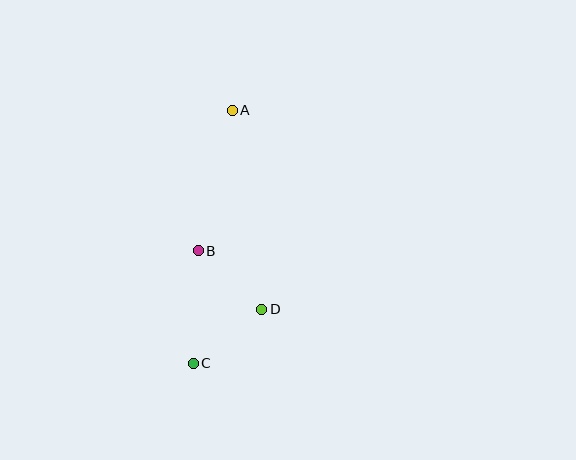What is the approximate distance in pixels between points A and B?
The distance between A and B is approximately 144 pixels.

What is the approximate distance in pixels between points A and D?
The distance between A and D is approximately 201 pixels.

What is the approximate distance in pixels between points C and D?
The distance between C and D is approximately 87 pixels.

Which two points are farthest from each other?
Points A and C are farthest from each other.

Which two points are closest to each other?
Points B and D are closest to each other.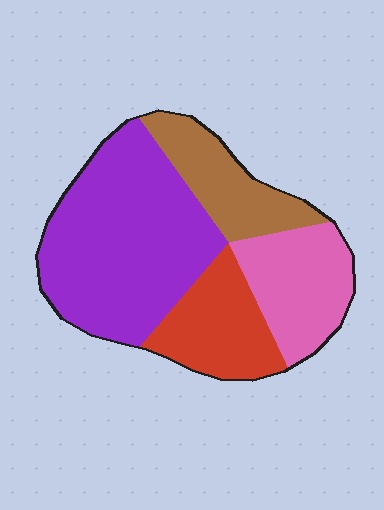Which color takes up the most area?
Purple, at roughly 45%.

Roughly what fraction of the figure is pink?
Pink takes up about one fifth (1/5) of the figure.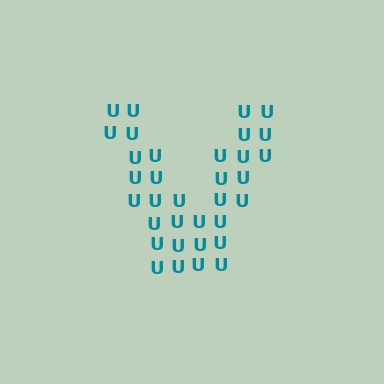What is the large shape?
The large shape is the letter V.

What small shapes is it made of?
It is made of small letter U's.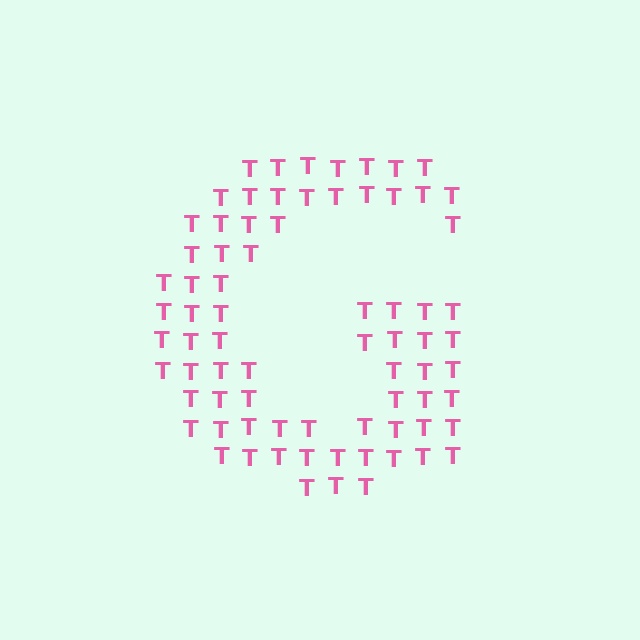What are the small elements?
The small elements are letter T's.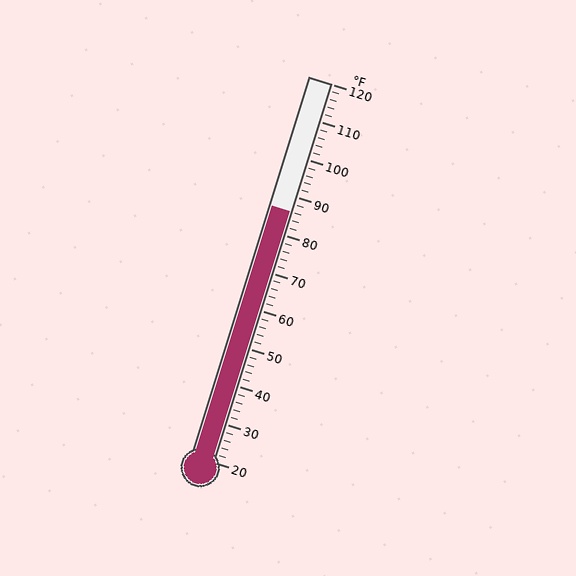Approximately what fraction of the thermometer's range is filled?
The thermometer is filled to approximately 65% of its range.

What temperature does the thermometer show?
The thermometer shows approximately 86°F.